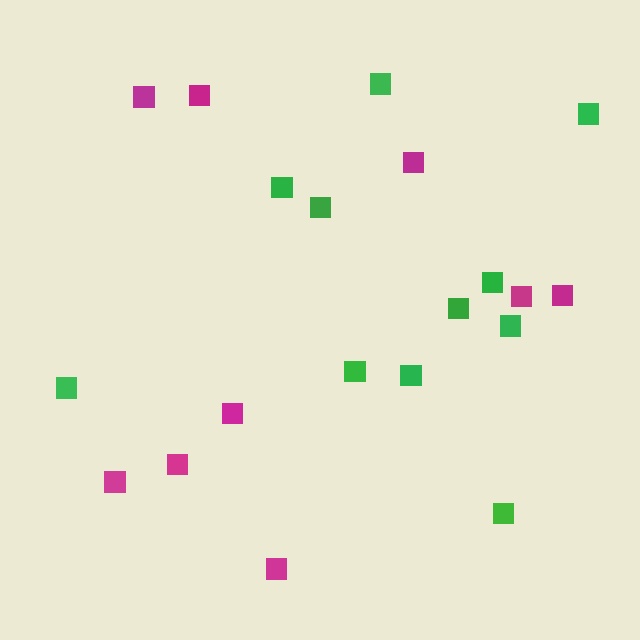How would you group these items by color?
There are 2 groups: one group of magenta squares (9) and one group of green squares (11).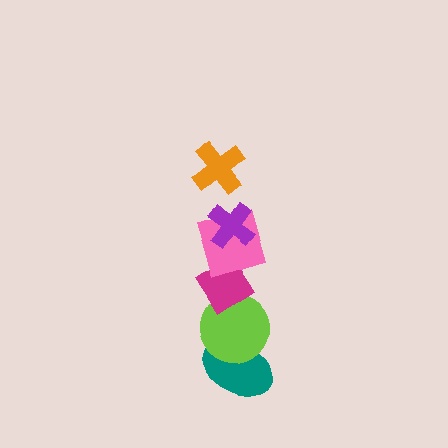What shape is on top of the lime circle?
The magenta diamond is on top of the lime circle.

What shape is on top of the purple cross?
The orange cross is on top of the purple cross.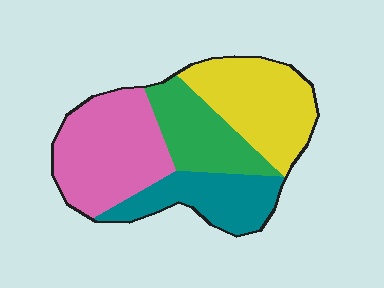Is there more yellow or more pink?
Pink.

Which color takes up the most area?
Pink, at roughly 30%.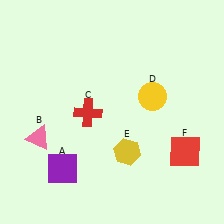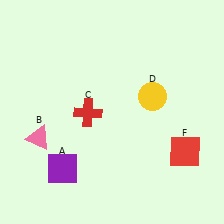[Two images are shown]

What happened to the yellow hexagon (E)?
The yellow hexagon (E) was removed in Image 2. It was in the bottom-right area of Image 1.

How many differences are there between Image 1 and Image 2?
There is 1 difference between the two images.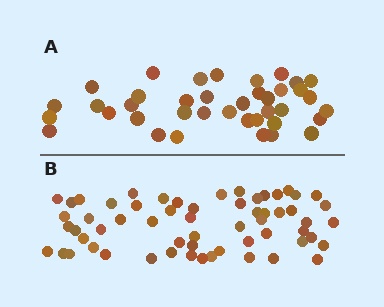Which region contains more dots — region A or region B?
Region B (the bottom region) has more dots.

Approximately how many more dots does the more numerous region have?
Region B has approximately 20 more dots than region A.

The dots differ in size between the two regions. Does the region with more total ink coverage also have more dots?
No. Region A has more total ink coverage because its dots are larger, but region B actually contains more individual dots. Total area can be misleading — the number of items is what matters here.